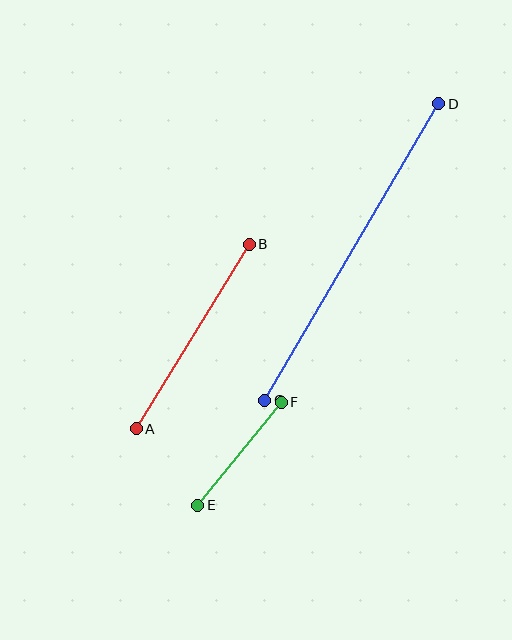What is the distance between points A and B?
The distance is approximately 216 pixels.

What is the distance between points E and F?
The distance is approximately 133 pixels.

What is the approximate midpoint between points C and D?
The midpoint is at approximately (352, 252) pixels.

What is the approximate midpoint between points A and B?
The midpoint is at approximately (193, 336) pixels.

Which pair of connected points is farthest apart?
Points C and D are farthest apart.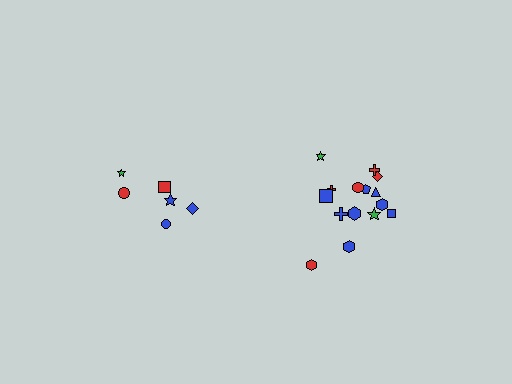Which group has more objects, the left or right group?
The right group.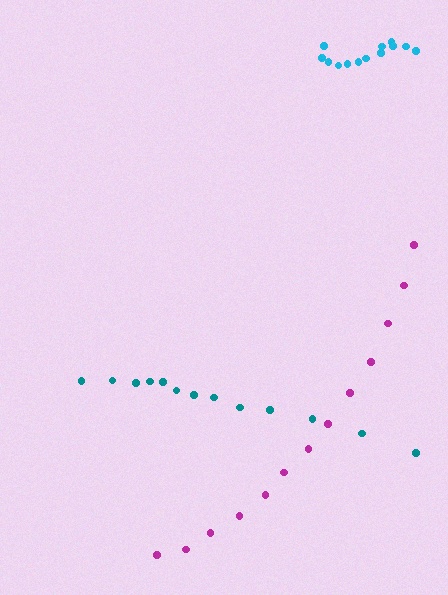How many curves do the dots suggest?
There are 3 distinct paths.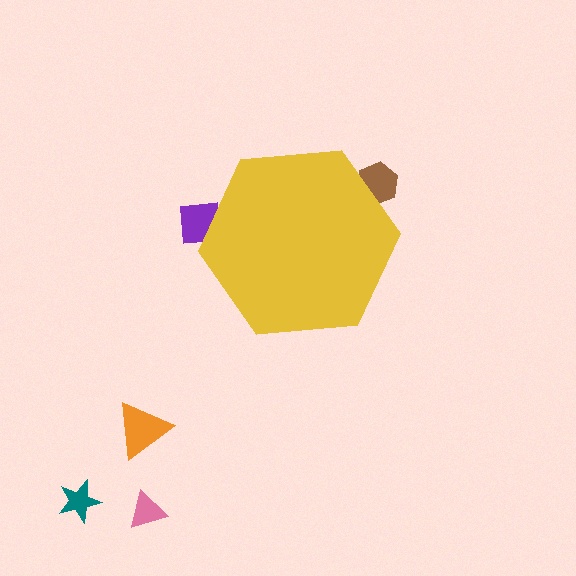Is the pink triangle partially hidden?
No, the pink triangle is fully visible.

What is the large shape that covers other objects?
A yellow hexagon.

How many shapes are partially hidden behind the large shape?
2 shapes are partially hidden.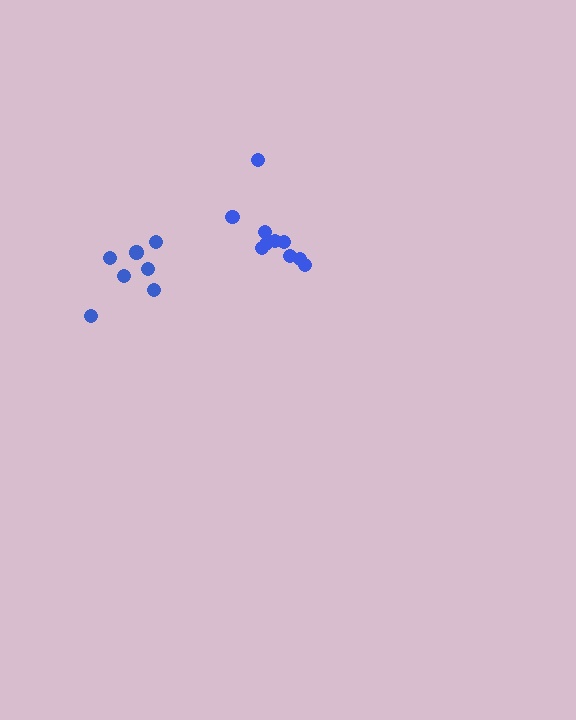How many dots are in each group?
Group 1: 7 dots, Group 2: 10 dots (17 total).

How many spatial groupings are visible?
There are 2 spatial groupings.